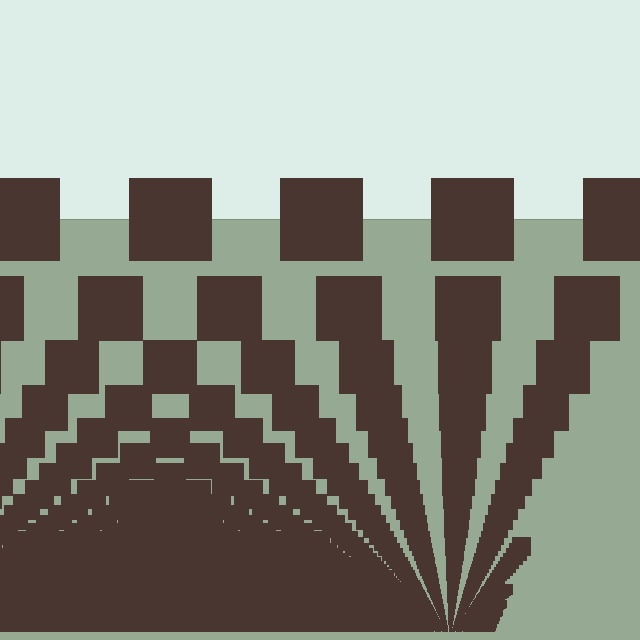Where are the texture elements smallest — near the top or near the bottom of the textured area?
Near the bottom.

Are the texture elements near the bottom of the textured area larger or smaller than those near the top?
Smaller. The gradient is inverted — elements near the bottom are smaller and denser.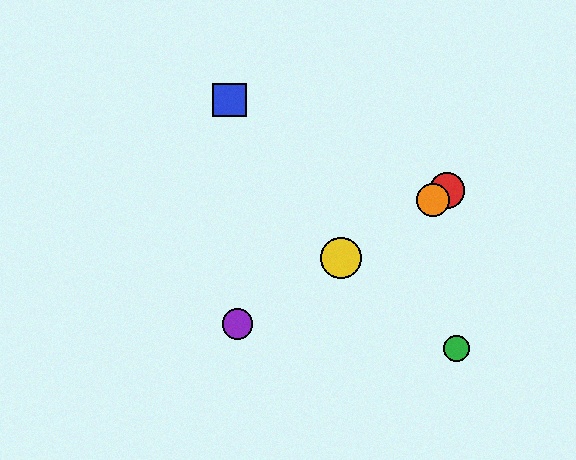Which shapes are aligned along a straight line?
The red circle, the yellow circle, the purple circle, the orange circle are aligned along a straight line.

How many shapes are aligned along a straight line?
4 shapes (the red circle, the yellow circle, the purple circle, the orange circle) are aligned along a straight line.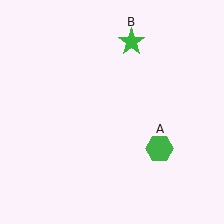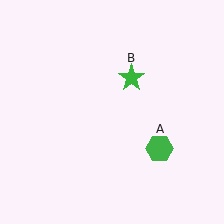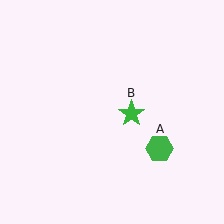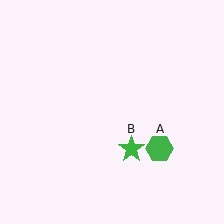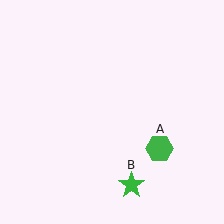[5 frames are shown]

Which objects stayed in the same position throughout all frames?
Green hexagon (object A) remained stationary.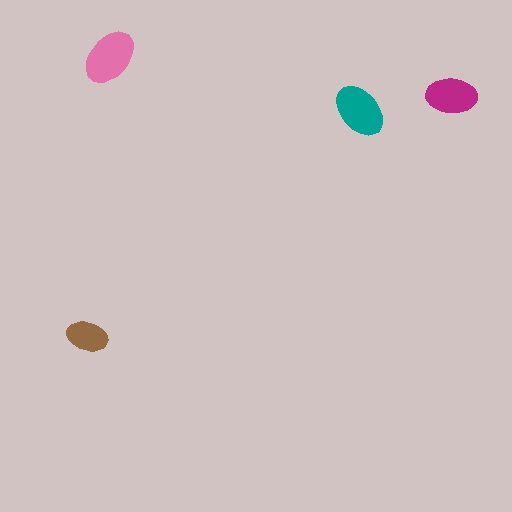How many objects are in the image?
There are 4 objects in the image.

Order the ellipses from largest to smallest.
the pink one, the teal one, the magenta one, the brown one.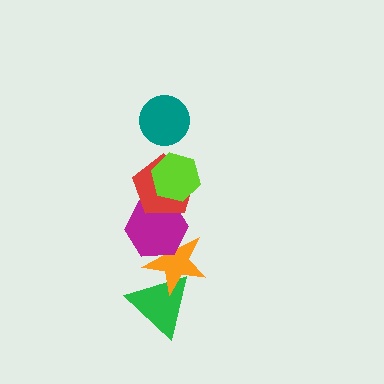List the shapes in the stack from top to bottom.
From top to bottom: the teal circle, the lime hexagon, the red pentagon, the magenta hexagon, the orange star, the green triangle.